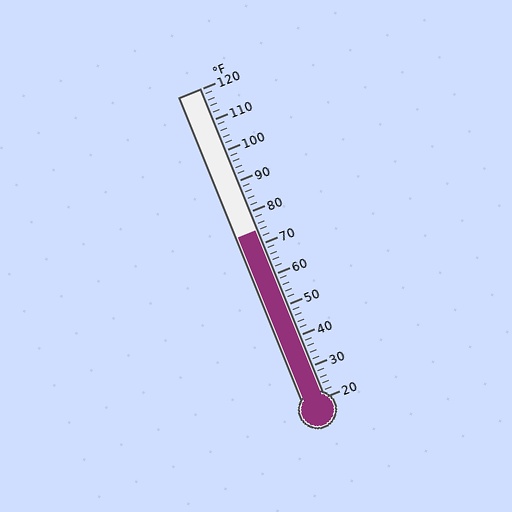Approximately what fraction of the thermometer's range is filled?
The thermometer is filled to approximately 55% of its range.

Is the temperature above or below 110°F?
The temperature is below 110°F.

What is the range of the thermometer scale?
The thermometer scale ranges from 20°F to 120°F.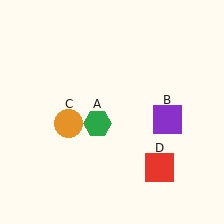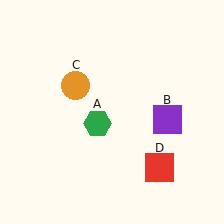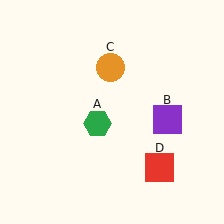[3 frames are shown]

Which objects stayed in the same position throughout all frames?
Green hexagon (object A) and purple square (object B) and red square (object D) remained stationary.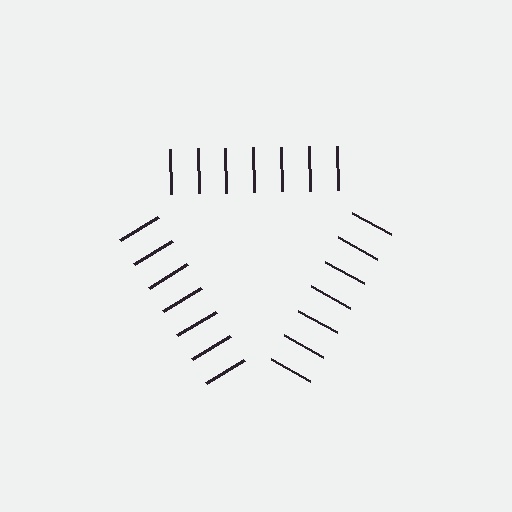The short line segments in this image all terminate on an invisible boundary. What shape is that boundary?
An illusory triangle — the line segments terminate on its edges but no continuous stroke is drawn.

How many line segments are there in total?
21 — 7 along each of the 3 edges.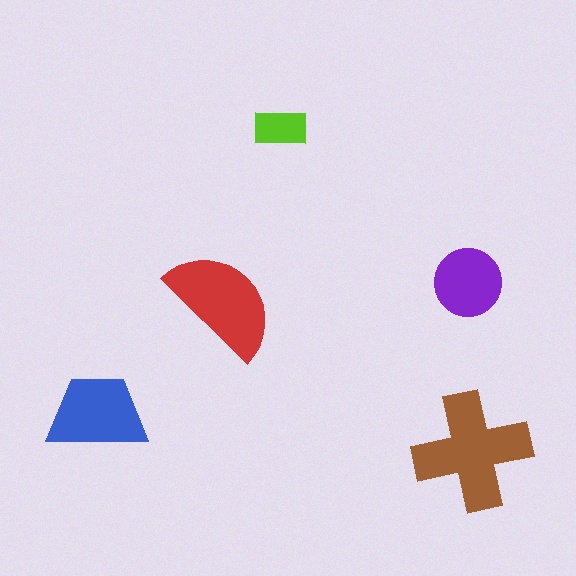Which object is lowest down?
The brown cross is bottommost.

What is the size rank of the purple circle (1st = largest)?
4th.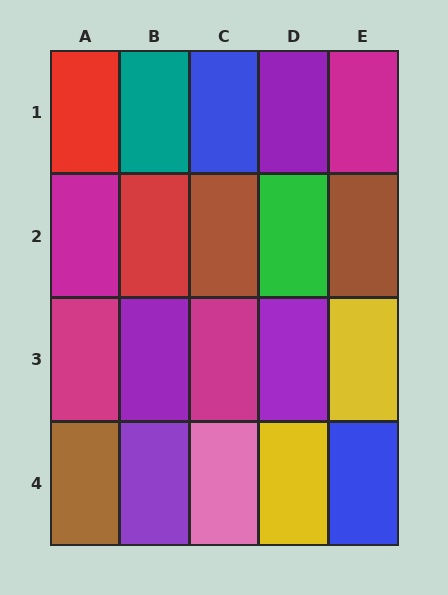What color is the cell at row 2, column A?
Magenta.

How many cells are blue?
2 cells are blue.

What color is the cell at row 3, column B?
Purple.